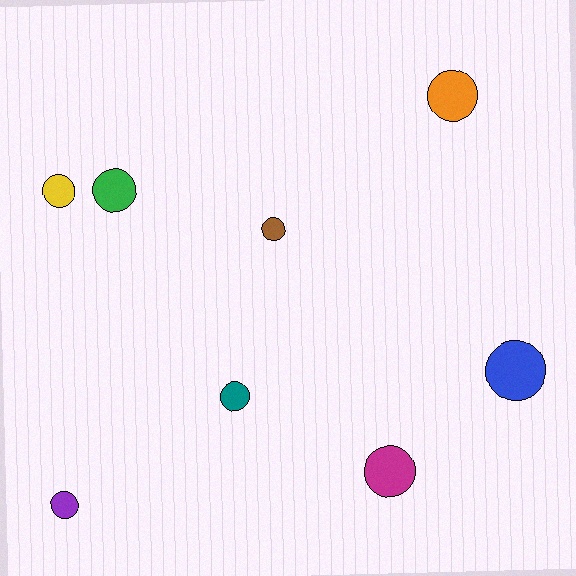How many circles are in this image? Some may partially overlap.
There are 8 circles.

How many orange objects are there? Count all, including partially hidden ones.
There is 1 orange object.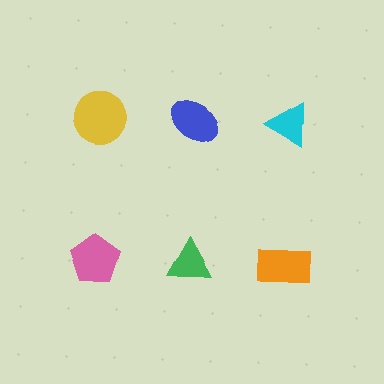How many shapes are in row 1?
3 shapes.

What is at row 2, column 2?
A green triangle.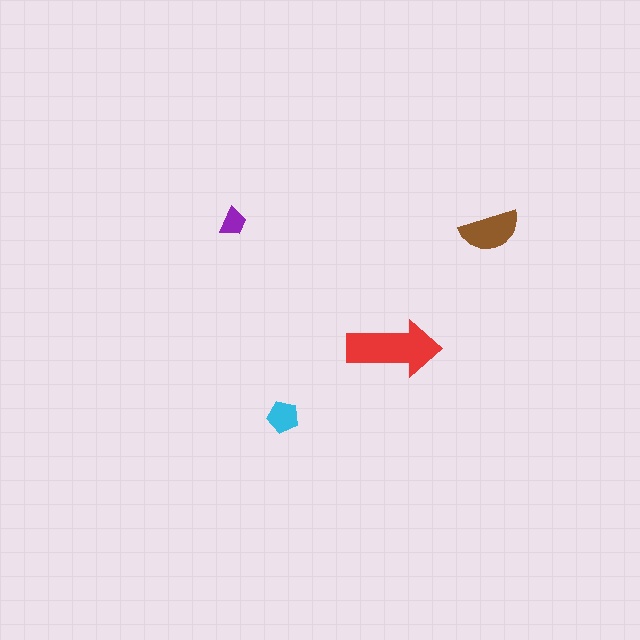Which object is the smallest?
The purple trapezoid.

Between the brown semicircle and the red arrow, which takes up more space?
The red arrow.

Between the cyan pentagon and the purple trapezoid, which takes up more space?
The cyan pentagon.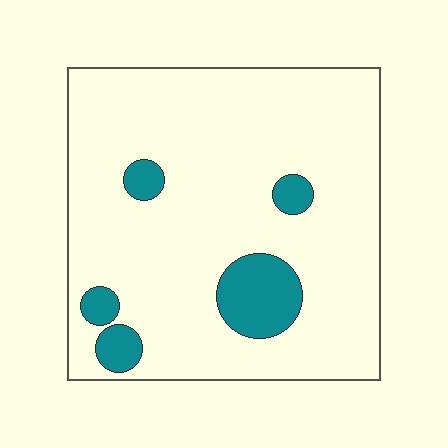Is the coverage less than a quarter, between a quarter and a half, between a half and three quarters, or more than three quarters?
Less than a quarter.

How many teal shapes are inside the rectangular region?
5.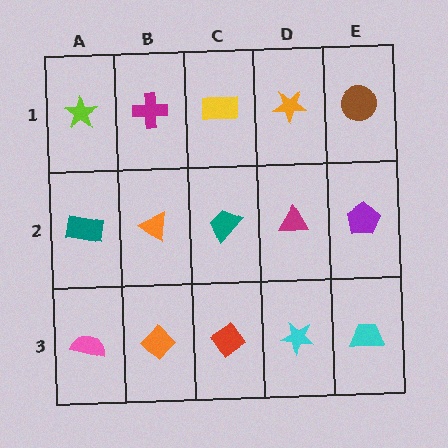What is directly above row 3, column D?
A magenta triangle.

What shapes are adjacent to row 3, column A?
A teal rectangle (row 2, column A), an orange diamond (row 3, column B).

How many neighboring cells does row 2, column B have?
4.